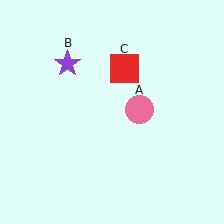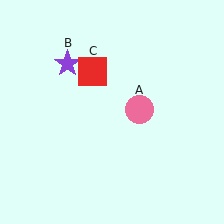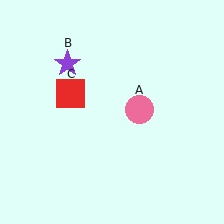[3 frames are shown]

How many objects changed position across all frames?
1 object changed position: red square (object C).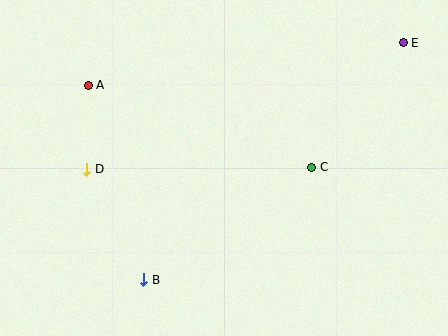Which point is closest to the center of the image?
Point C at (312, 167) is closest to the center.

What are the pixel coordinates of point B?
Point B is at (144, 280).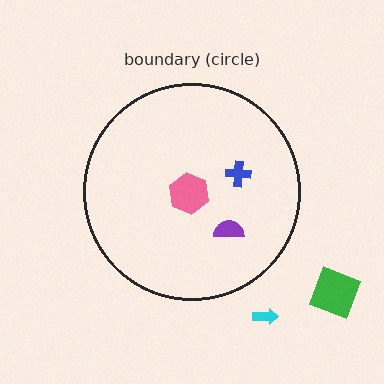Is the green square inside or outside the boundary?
Outside.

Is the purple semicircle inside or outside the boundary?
Inside.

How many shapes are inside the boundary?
3 inside, 2 outside.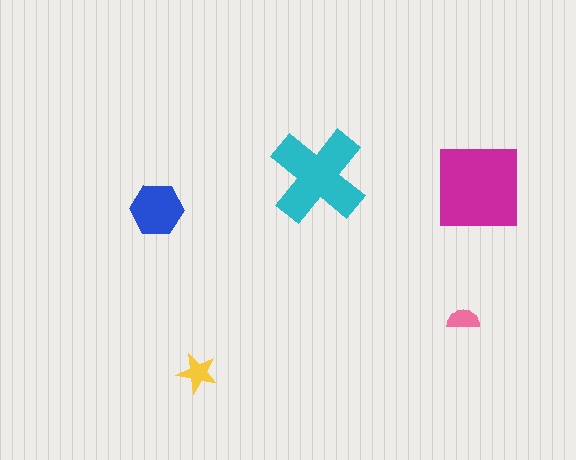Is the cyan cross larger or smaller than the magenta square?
Smaller.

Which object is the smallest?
The pink semicircle.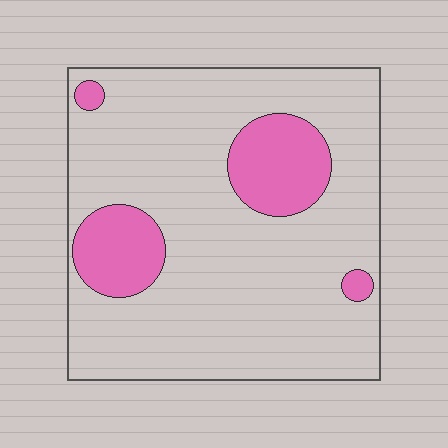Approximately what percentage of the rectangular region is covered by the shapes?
Approximately 15%.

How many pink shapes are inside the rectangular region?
4.